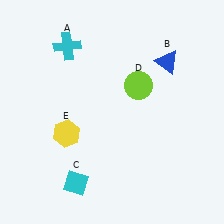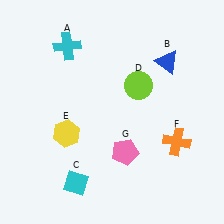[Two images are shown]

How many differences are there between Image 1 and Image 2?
There are 2 differences between the two images.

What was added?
An orange cross (F), a pink pentagon (G) were added in Image 2.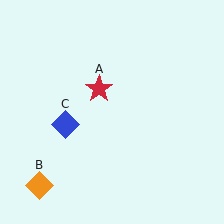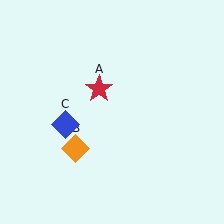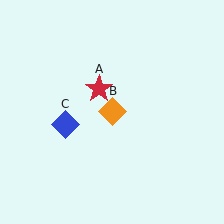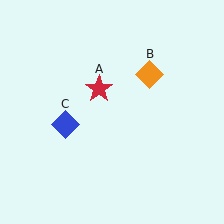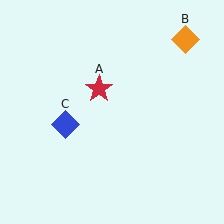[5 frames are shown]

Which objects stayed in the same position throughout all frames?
Red star (object A) and blue diamond (object C) remained stationary.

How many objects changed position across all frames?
1 object changed position: orange diamond (object B).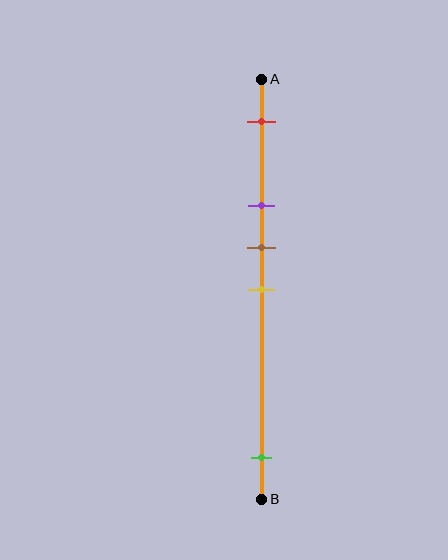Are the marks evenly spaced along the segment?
No, the marks are not evenly spaced.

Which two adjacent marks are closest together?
The brown and yellow marks are the closest adjacent pair.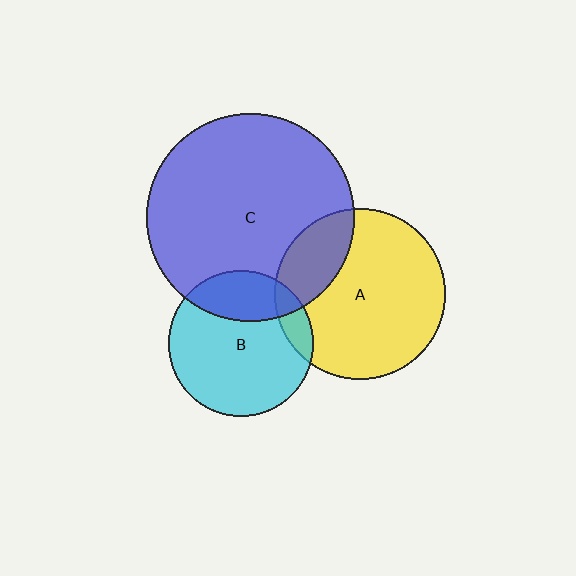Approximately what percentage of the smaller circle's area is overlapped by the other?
Approximately 10%.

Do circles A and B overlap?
Yes.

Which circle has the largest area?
Circle C (blue).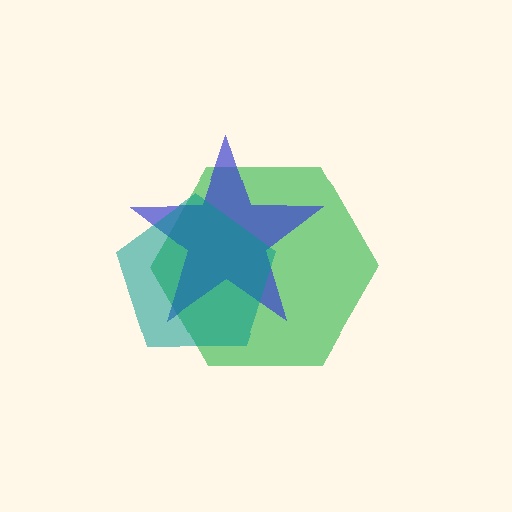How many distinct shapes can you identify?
There are 3 distinct shapes: a green hexagon, a blue star, a teal pentagon.